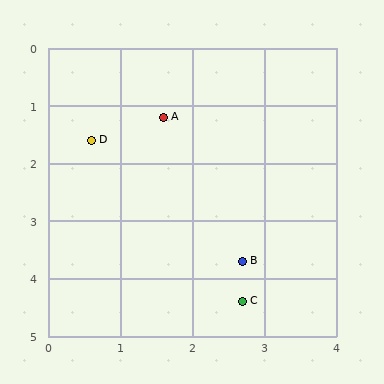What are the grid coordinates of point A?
Point A is at approximately (1.6, 1.2).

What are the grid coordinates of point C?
Point C is at approximately (2.7, 4.4).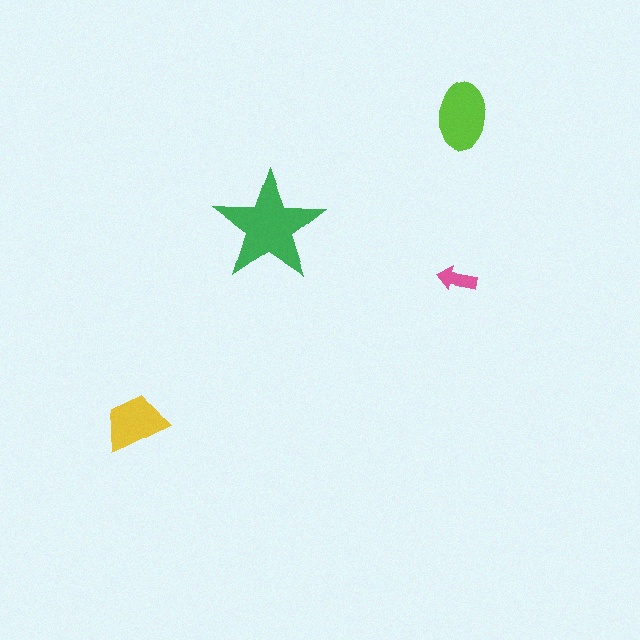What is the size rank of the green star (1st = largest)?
1st.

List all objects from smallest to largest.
The pink arrow, the yellow trapezoid, the lime ellipse, the green star.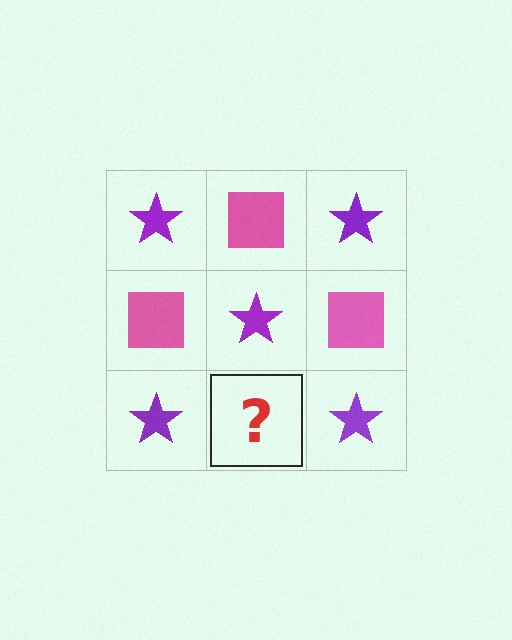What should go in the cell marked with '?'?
The missing cell should contain a pink square.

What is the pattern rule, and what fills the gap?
The rule is that it alternates purple star and pink square in a checkerboard pattern. The gap should be filled with a pink square.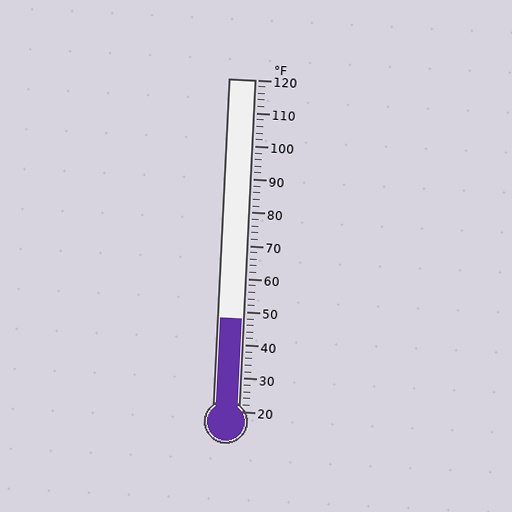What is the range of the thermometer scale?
The thermometer scale ranges from 20°F to 120°F.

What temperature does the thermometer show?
The thermometer shows approximately 48°F.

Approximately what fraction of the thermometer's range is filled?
The thermometer is filled to approximately 30% of its range.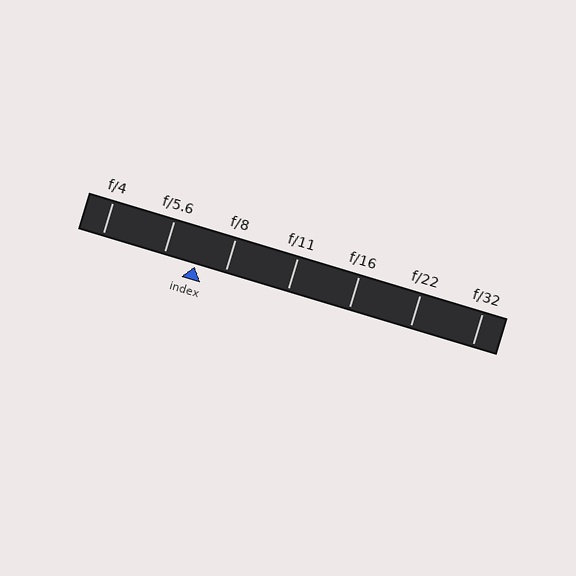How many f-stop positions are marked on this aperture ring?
There are 7 f-stop positions marked.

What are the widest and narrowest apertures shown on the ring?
The widest aperture shown is f/4 and the narrowest is f/32.